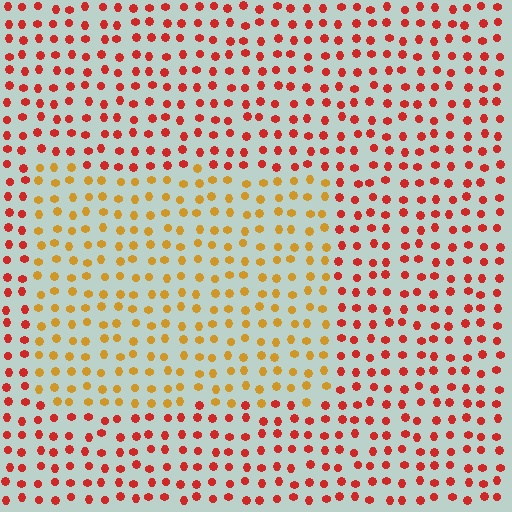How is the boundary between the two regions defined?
The boundary is defined purely by a slight shift in hue (about 40 degrees). Spacing, size, and orientation are identical on both sides.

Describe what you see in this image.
The image is filled with small red elements in a uniform arrangement. A rectangle-shaped region is visible where the elements are tinted to a slightly different hue, forming a subtle color boundary.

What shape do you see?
I see a rectangle.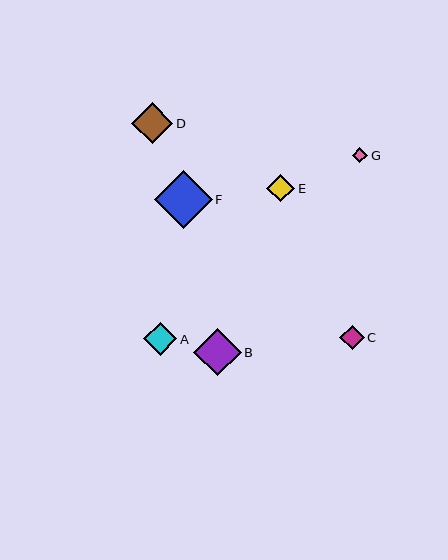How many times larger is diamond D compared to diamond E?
Diamond D is approximately 1.5 times the size of diamond E.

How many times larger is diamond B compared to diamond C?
Diamond B is approximately 2.0 times the size of diamond C.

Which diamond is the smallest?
Diamond G is the smallest with a size of approximately 15 pixels.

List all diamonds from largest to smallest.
From largest to smallest: F, B, D, A, E, C, G.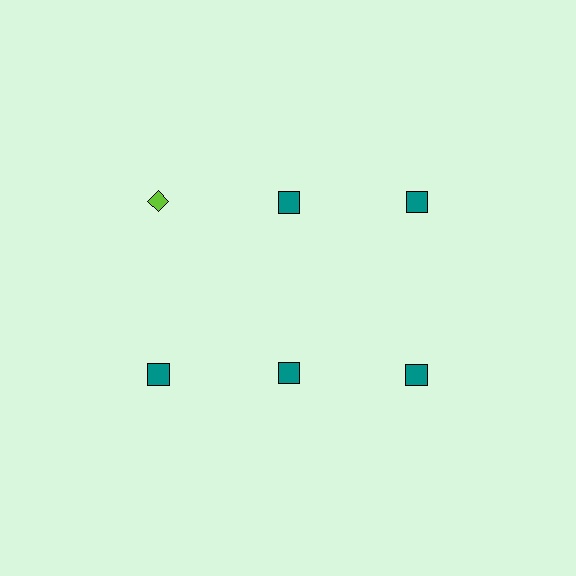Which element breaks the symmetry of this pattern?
The lime diamond in the top row, leftmost column breaks the symmetry. All other shapes are teal squares.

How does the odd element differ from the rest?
It differs in both color (lime instead of teal) and shape (diamond instead of square).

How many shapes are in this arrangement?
There are 6 shapes arranged in a grid pattern.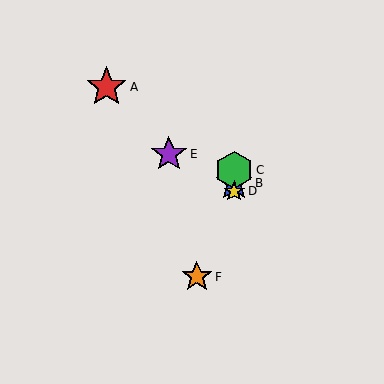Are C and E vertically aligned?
No, C is at x≈234 and E is at x≈169.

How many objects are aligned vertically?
3 objects (B, C, D) are aligned vertically.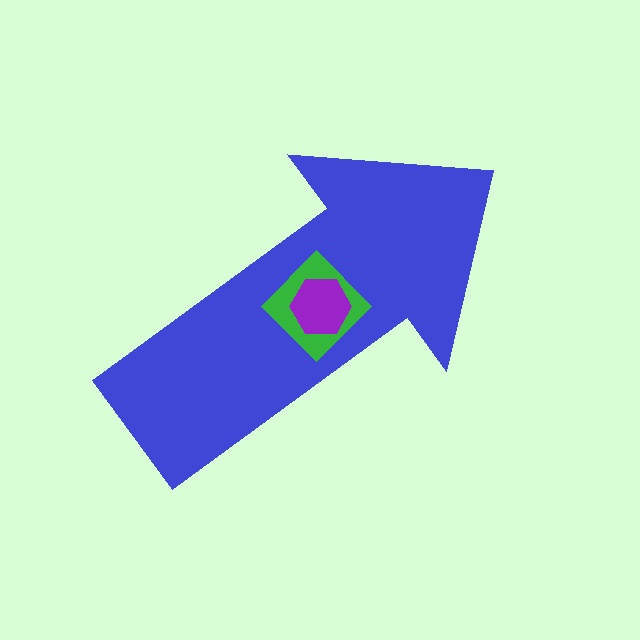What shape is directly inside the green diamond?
The purple hexagon.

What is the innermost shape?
The purple hexagon.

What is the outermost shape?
The blue arrow.